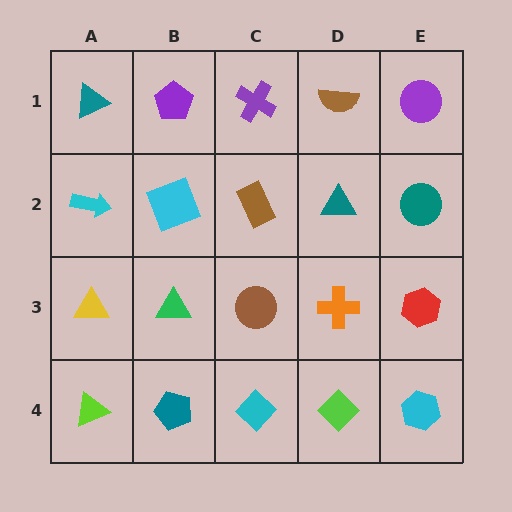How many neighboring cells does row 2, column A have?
3.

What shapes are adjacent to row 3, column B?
A cyan square (row 2, column B), a teal pentagon (row 4, column B), a yellow triangle (row 3, column A), a brown circle (row 3, column C).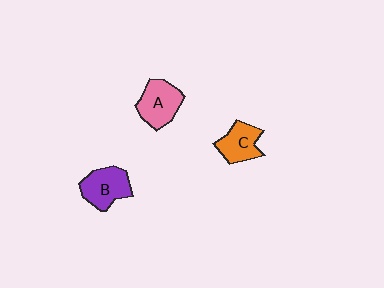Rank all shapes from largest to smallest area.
From largest to smallest: A (pink), B (purple), C (orange).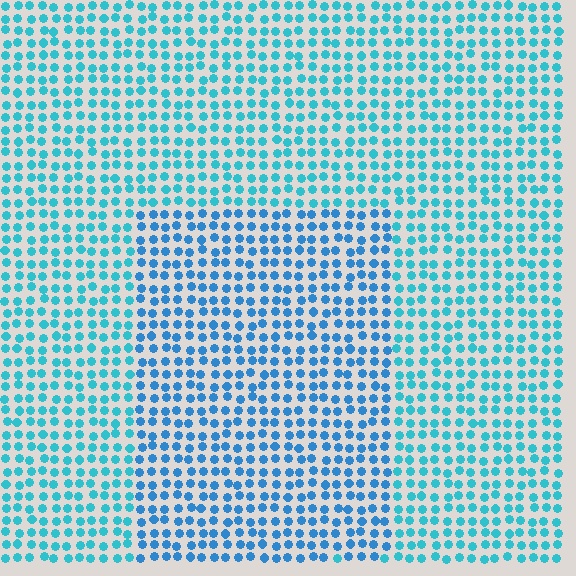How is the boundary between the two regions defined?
The boundary is defined purely by a slight shift in hue (about 22 degrees). Spacing, size, and orientation are identical on both sides.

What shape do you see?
I see a rectangle.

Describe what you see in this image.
The image is filled with small cyan elements in a uniform arrangement. A rectangle-shaped region is visible where the elements are tinted to a slightly different hue, forming a subtle color boundary.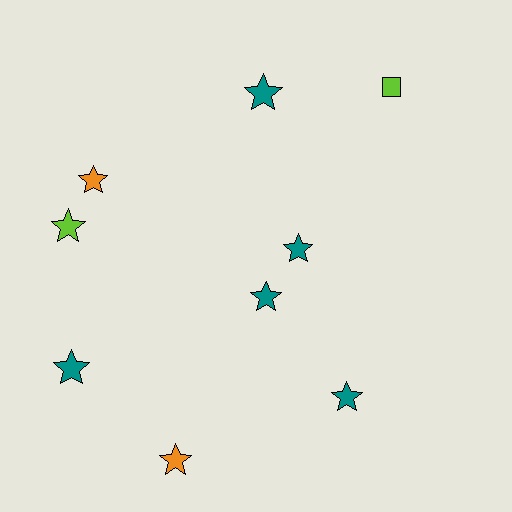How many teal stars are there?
There are 5 teal stars.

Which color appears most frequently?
Teal, with 5 objects.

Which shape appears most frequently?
Star, with 8 objects.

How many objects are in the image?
There are 9 objects.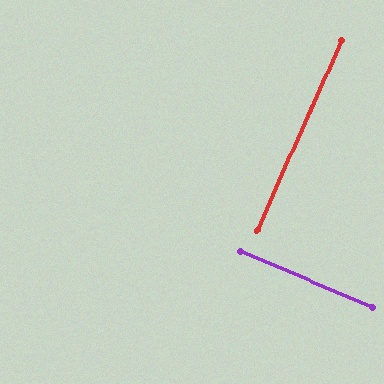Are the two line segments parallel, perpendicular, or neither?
Perpendicular — they meet at approximately 89°.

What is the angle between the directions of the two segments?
Approximately 89 degrees.